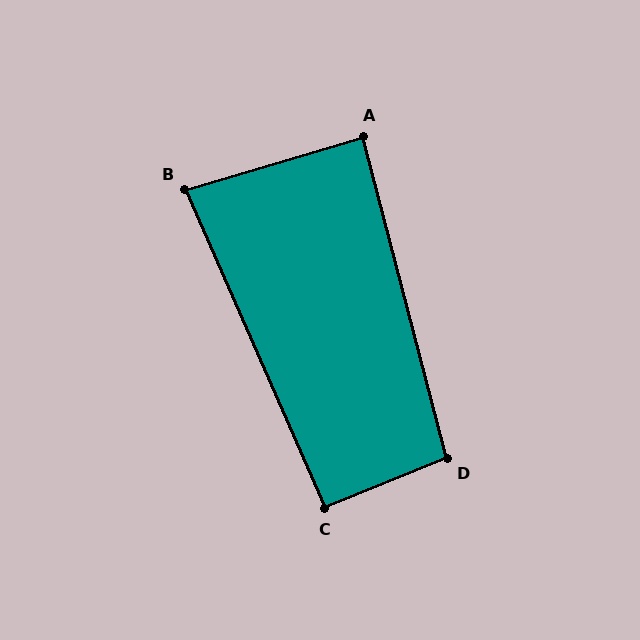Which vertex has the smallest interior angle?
B, at approximately 83 degrees.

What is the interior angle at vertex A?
Approximately 88 degrees (approximately right).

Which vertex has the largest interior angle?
D, at approximately 97 degrees.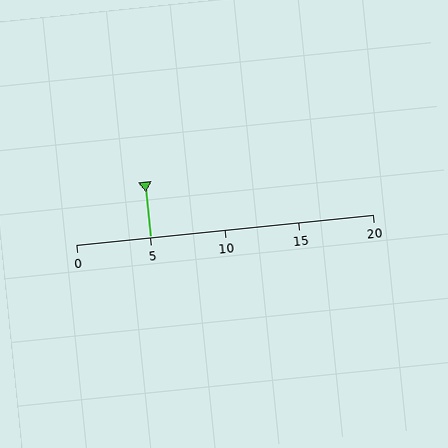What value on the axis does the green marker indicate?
The marker indicates approximately 5.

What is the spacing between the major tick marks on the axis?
The major ticks are spaced 5 apart.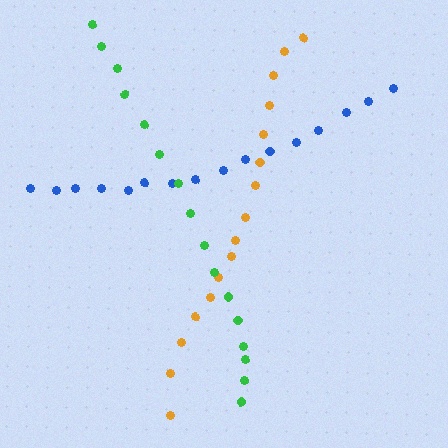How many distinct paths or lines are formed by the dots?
There are 3 distinct paths.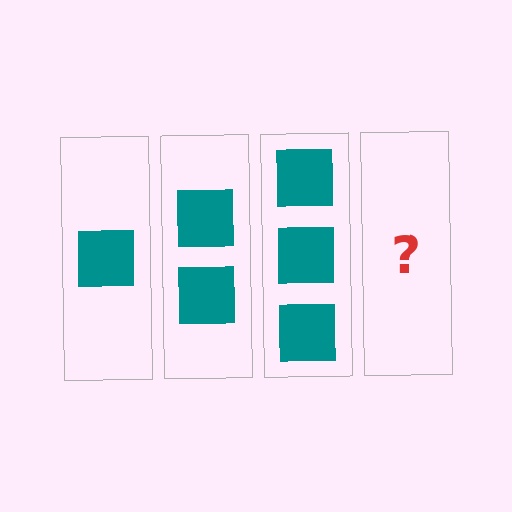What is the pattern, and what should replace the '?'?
The pattern is that each step adds one more square. The '?' should be 4 squares.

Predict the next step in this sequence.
The next step is 4 squares.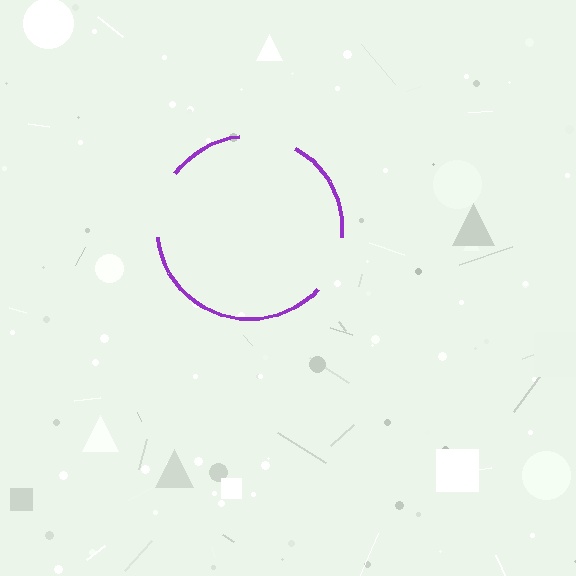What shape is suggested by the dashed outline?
The dashed outline suggests a circle.